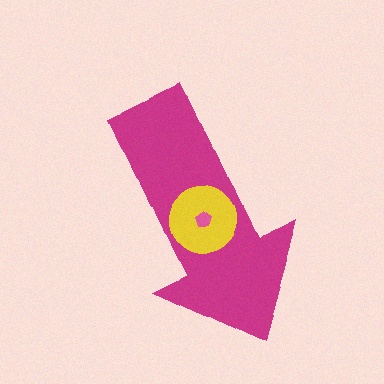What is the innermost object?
The pink pentagon.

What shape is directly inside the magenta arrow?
The yellow circle.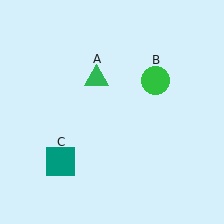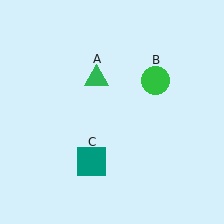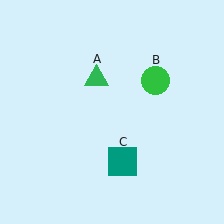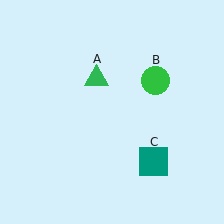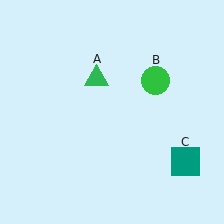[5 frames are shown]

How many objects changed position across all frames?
1 object changed position: teal square (object C).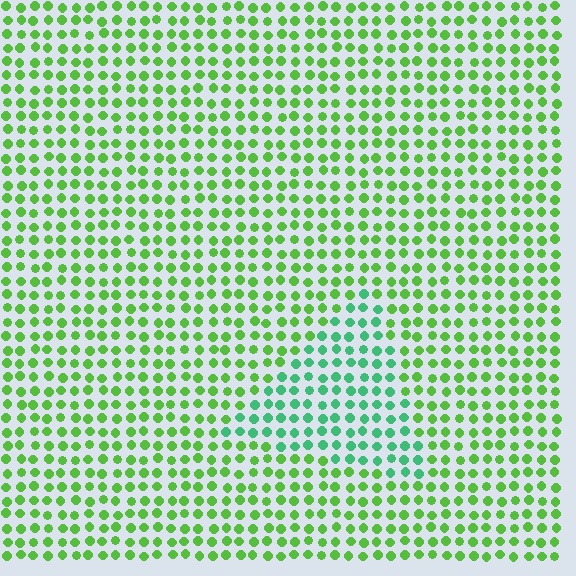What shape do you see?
I see a triangle.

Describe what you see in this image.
The image is filled with small lime elements in a uniform arrangement. A triangle-shaped region is visible where the elements are tinted to a slightly different hue, forming a subtle color boundary.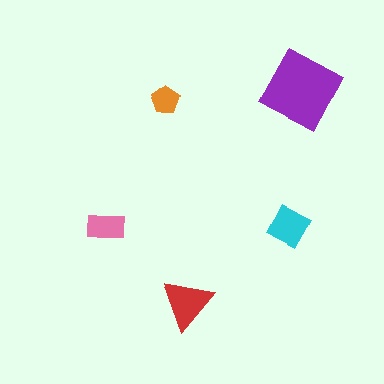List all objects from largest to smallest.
The purple diamond, the red triangle, the cyan square, the pink rectangle, the orange pentagon.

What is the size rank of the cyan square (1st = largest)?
3rd.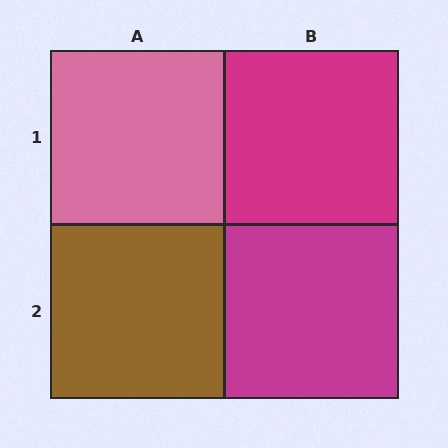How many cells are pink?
1 cell is pink.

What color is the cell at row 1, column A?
Pink.